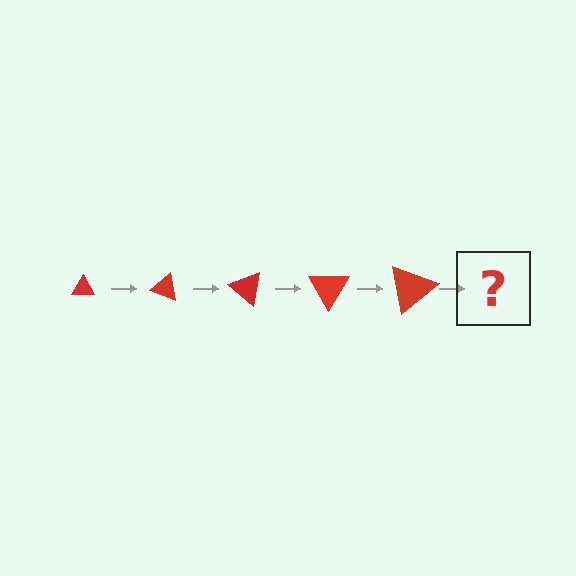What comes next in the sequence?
The next element should be a triangle, larger than the previous one and rotated 100 degrees from the start.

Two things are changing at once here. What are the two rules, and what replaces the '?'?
The two rules are that the triangle grows larger each step and it rotates 20 degrees each step. The '?' should be a triangle, larger than the previous one and rotated 100 degrees from the start.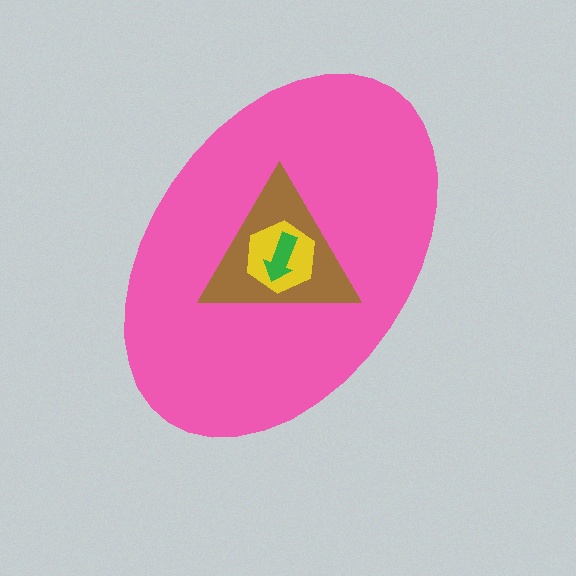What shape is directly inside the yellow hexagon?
The green arrow.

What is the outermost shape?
The pink ellipse.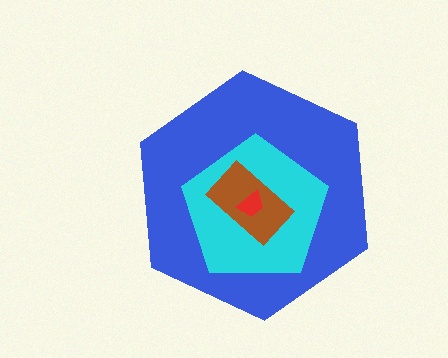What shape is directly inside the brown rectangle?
The red trapezoid.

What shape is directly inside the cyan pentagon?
The brown rectangle.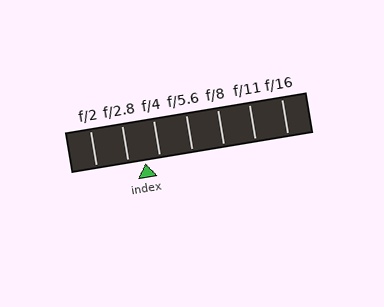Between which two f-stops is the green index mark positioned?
The index mark is between f/2.8 and f/4.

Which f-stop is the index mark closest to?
The index mark is closest to f/4.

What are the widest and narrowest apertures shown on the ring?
The widest aperture shown is f/2 and the narrowest is f/16.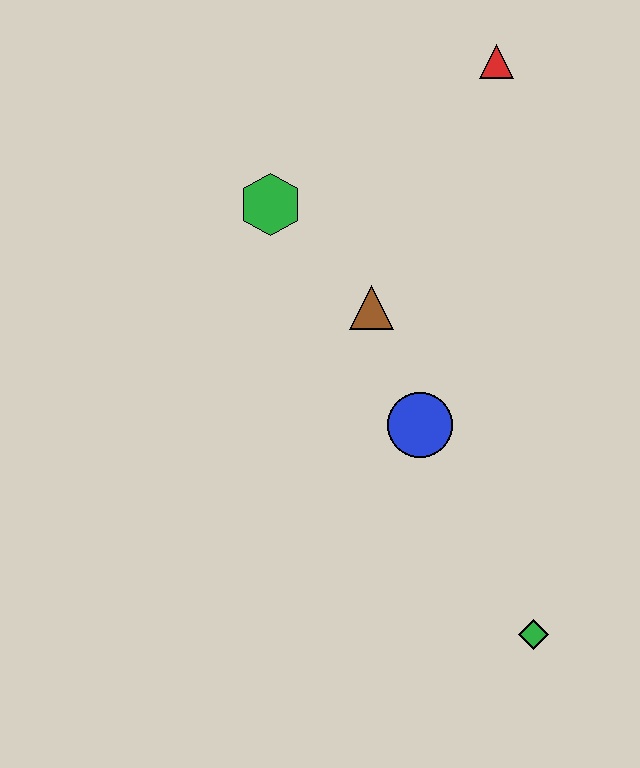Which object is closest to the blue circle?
The brown triangle is closest to the blue circle.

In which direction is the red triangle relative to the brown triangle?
The red triangle is above the brown triangle.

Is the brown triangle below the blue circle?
No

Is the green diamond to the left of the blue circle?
No